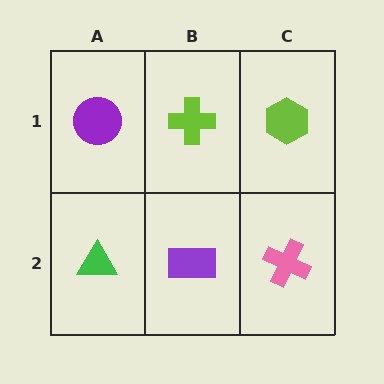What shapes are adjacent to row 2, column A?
A purple circle (row 1, column A), a purple rectangle (row 2, column B).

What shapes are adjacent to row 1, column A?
A green triangle (row 2, column A), a lime cross (row 1, column B).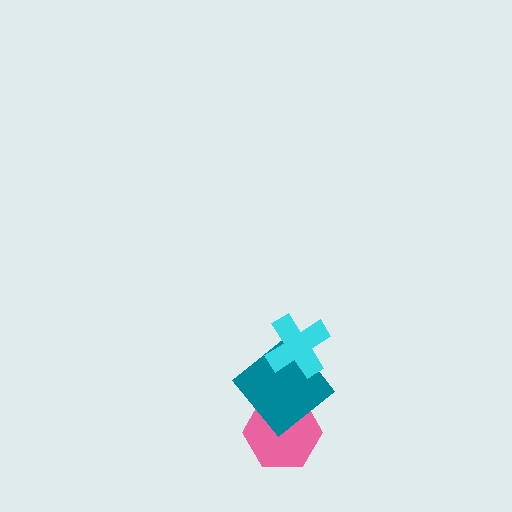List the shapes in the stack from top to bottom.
From top to bottom: the cyan cross, the teal diamond, the pink hexagon.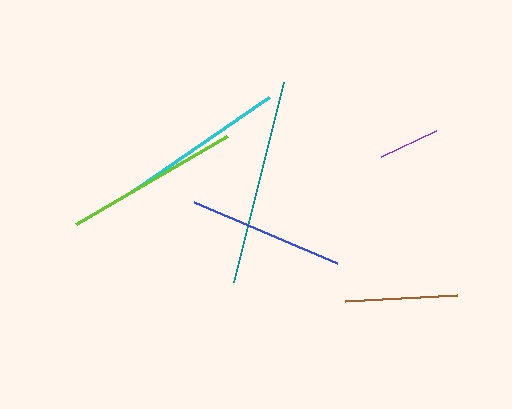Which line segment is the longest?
The teal line is the longest at approximately 206 pixels.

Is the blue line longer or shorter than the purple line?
The blue line is longer than the purple line.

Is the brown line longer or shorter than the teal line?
The teal line is longer than the brown line.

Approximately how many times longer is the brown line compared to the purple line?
The brown line is approximately 1.8 times the length of the purple line.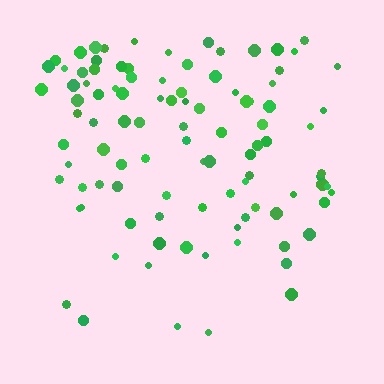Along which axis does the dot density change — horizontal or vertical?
Vertical.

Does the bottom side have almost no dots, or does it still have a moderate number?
Still a moderate number, just noticeably fewer than the top.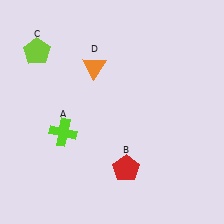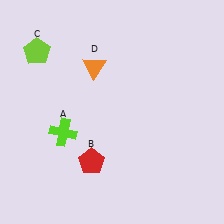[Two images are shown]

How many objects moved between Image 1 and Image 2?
1 object moved between the two images.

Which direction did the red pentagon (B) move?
The red pentagon (B) moved left.